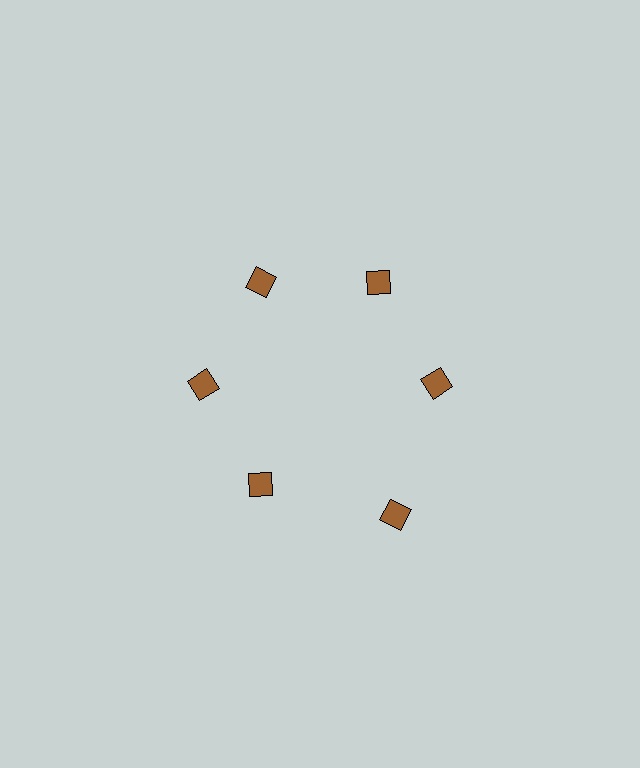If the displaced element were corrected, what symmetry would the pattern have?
It would have 6-fold rotational symmetry — the pattern would map onto itself every 60 degrees.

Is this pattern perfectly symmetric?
No. The 6 brown diamonds are arranged in a ring, but one element near the 5 o'clock position is pushed outward from the center, breaking the 6-fold rotational symmetry.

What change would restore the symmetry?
The symmetry would be restored by moving it inward, back onto the ring so that all 6 diamonds sit at equal angles and equal distance from the center.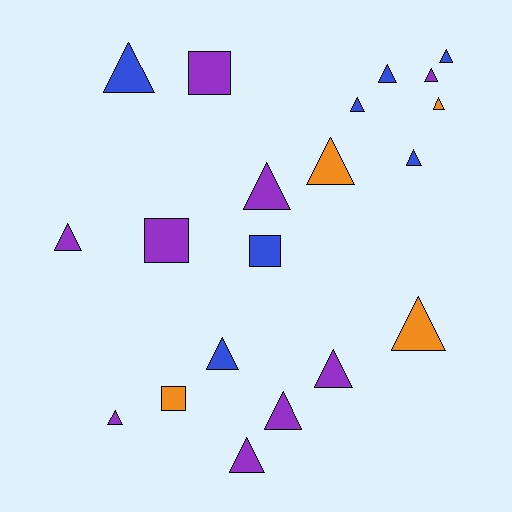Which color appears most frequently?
Purple, with 9 objects.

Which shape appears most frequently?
Triangle, with 16 objects.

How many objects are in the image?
There are 20 objects.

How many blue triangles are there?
There are 6 blue triangles.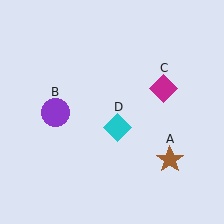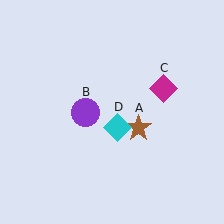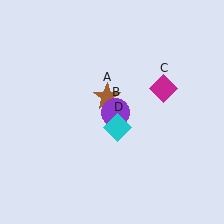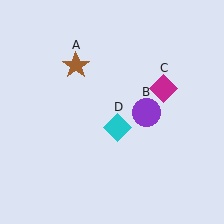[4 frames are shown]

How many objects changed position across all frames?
2 objects changed position: brown star (object A), purple circle (object B).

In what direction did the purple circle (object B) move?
The purple circle (object B) moved right.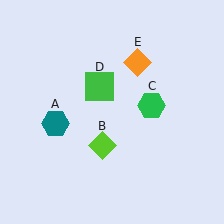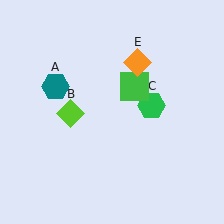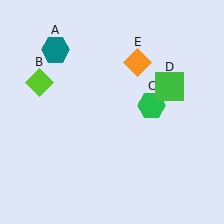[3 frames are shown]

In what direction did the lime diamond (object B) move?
The lime diamond (object B) moved up and to the left.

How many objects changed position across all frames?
3 objects changed position: teal hexagon (object A), lime diamond (object B), green square (object D).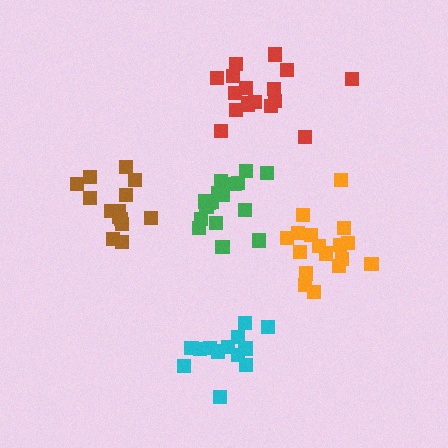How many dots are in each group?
Group 1: 17 dots, Group 2: 17 dots, Group 3: 14 dots, Group 4: 14 dots, Group 5: 17 dots (79 total).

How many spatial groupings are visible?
There are 5 spatial groupings.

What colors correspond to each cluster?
The clusters are colored: red, orange, brown, cyan, green.